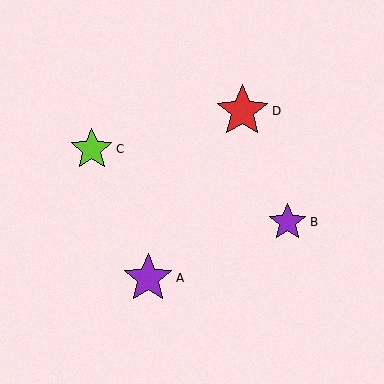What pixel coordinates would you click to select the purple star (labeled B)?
Click at (288, 222) to select the purple star B.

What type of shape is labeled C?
Shape C is a lime star.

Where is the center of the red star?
The center of the red star is at (242, 111).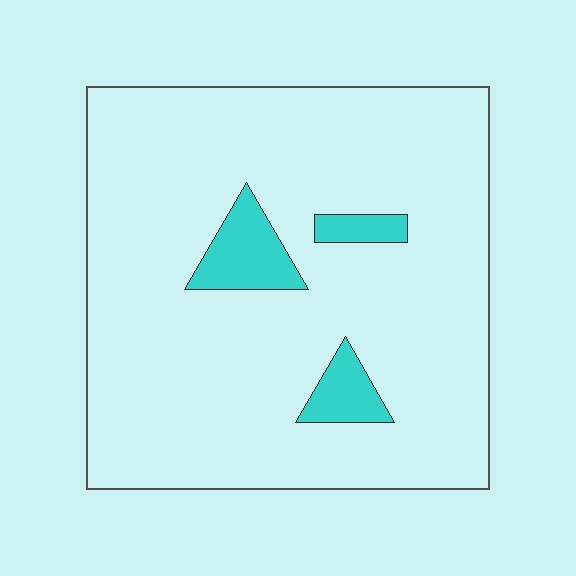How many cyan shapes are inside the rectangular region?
3.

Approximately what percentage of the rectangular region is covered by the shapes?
Approximately 10%.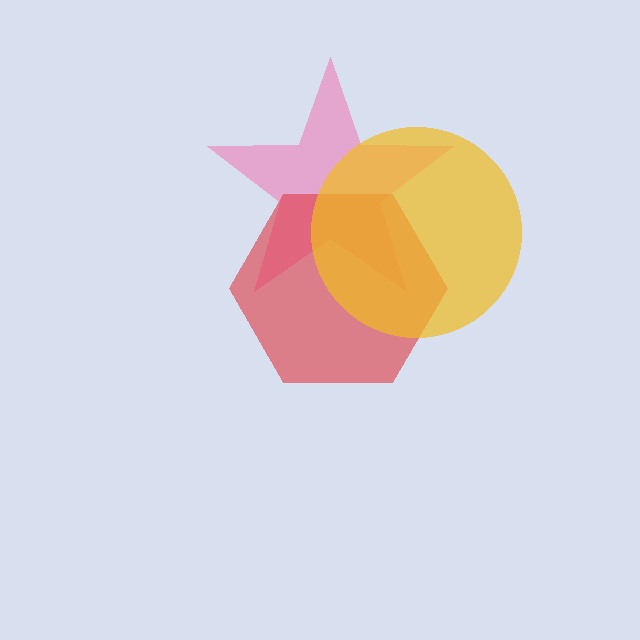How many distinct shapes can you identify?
There are 3 distinct shapes: a pink star, a red hexagon, a yellow circle.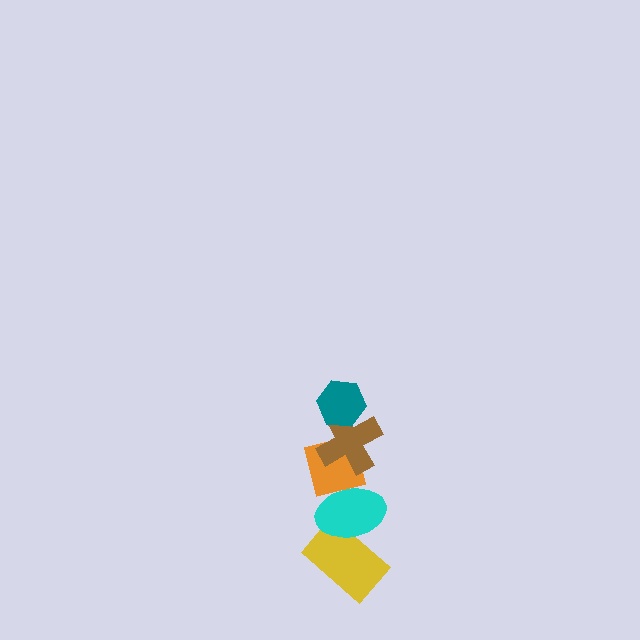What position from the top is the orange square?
The orange square is 3rd from the top.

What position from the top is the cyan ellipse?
The cyan ellipse is 4th from the top.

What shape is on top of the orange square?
The brown cross is on top of the orange square.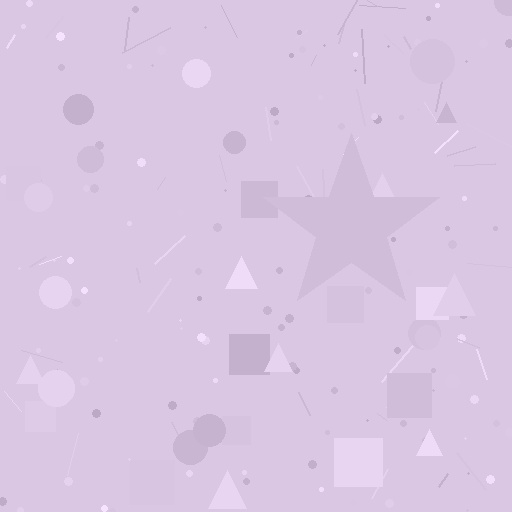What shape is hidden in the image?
A star is hidden in the image.